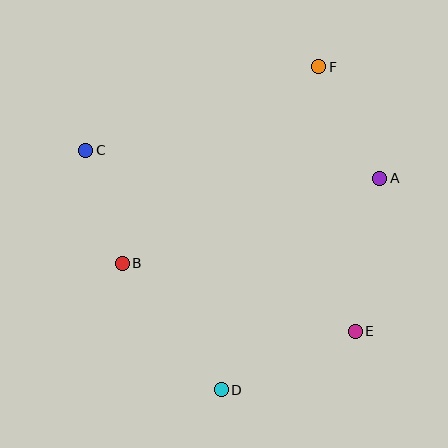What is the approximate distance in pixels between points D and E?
The distance between D and E is approximately 146 pixels.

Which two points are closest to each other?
Points B and C are closest to each other.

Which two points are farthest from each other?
Points D and F are farthest from each other.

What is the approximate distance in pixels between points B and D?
The distance between B and D is approximately 161 pixels.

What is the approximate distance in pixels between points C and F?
The distance between C and F is approximately 247 pixels.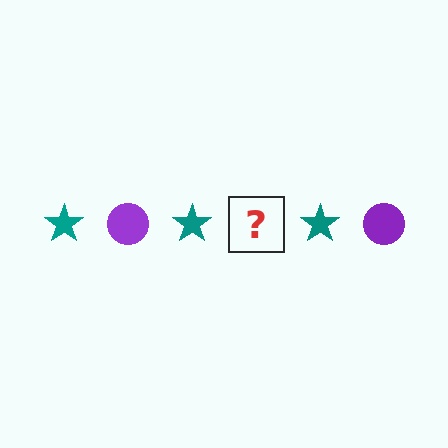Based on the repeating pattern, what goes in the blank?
The blank should be a purple circle.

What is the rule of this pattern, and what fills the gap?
The rule is that the pattern alternates between teal star and purple circle. The gap should be filled with a purple circle.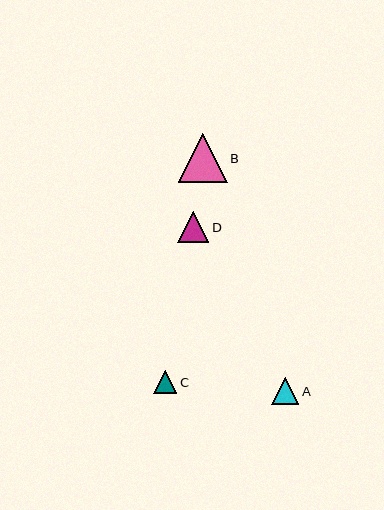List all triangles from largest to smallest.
From largest to smallest: B, D, A, C.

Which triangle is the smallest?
Triangle C is the smallest with a size of approximately 23 pixels.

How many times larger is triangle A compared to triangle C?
Triangle A is approximately 1.2 times the size of triangle C.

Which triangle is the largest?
Triangle B is the largest with a size of approximately 49 pixels.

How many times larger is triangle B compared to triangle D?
Triangle B is approximately 1.6 times the size of triangle D.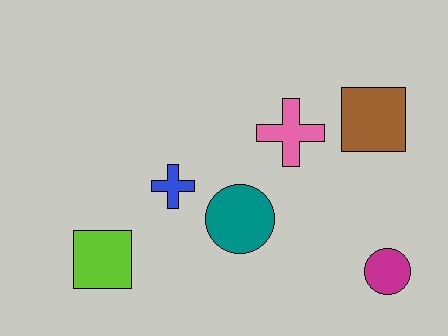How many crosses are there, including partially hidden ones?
There are 2 crosses.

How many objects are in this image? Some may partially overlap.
There are 6 objects.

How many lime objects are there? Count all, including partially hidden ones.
There is 1 lime object.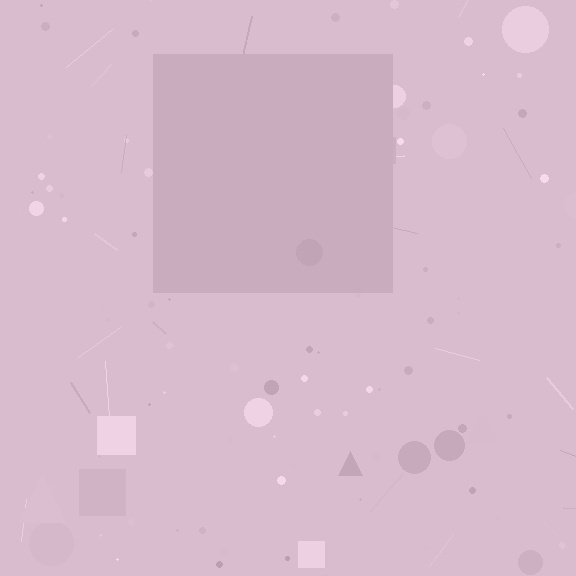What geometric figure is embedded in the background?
A square is embedded in the background.